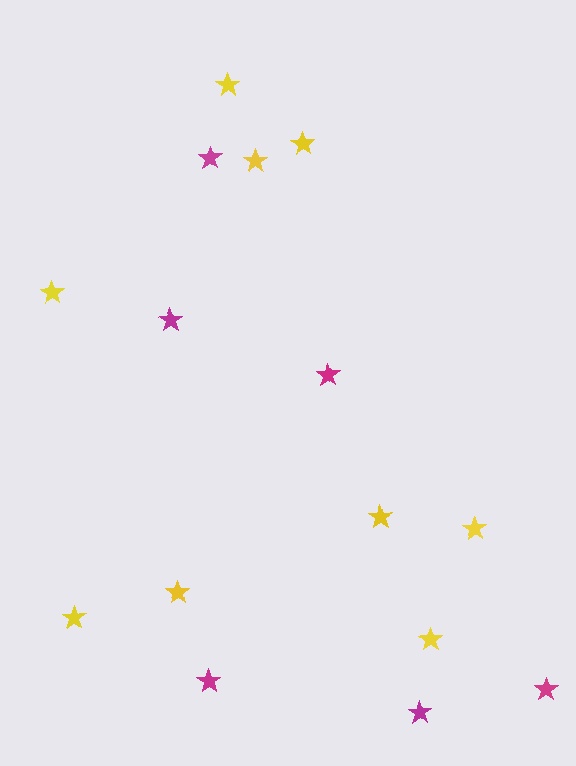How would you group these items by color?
There are 2 groups: one group of yellow stars (9) and one group of magenta stars (6).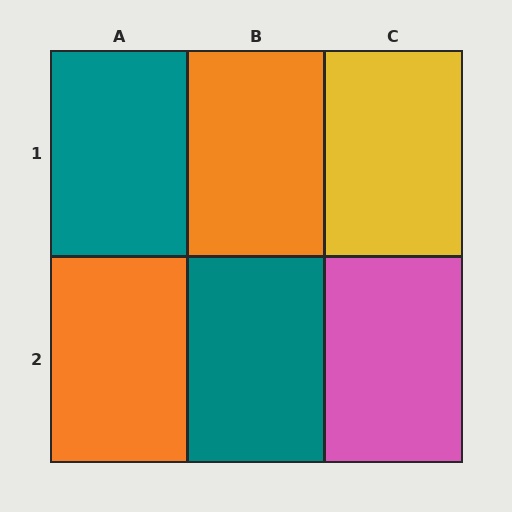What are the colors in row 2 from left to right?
Orange, teal, pink.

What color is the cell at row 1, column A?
Teal.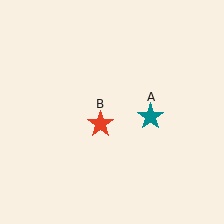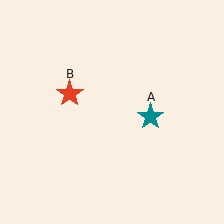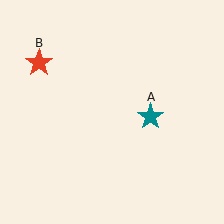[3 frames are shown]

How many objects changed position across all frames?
1 object changed position: red star (object B).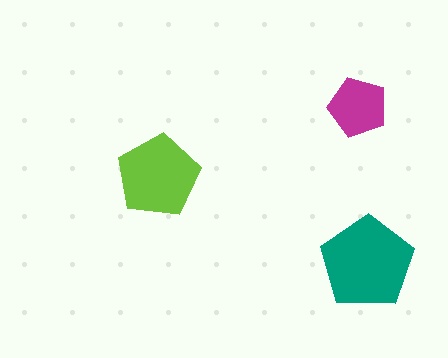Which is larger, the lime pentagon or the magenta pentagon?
The lime one.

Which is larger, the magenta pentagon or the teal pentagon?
The teal one.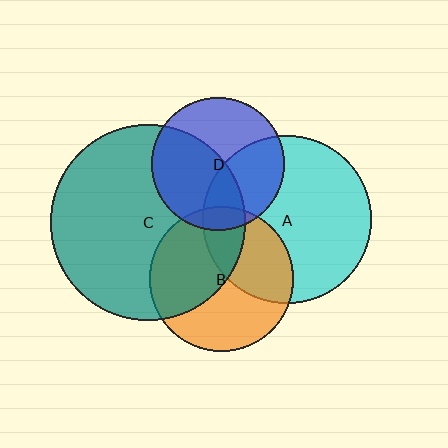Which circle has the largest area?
Circle C (teal).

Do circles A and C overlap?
Yes.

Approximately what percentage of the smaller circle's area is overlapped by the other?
Approximately 15%.